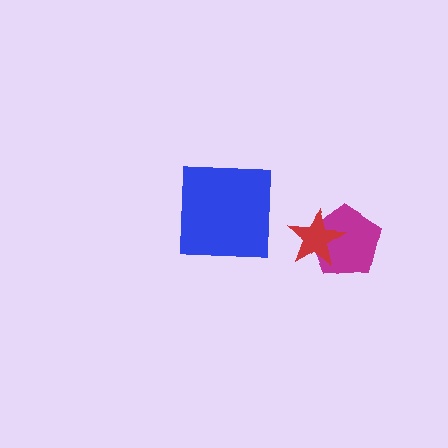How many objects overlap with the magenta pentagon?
1 object overlaps with the magenta pentagon.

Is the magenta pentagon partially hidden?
Yes, it is partially covered by another shape.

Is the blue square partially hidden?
No, no other shape covers it.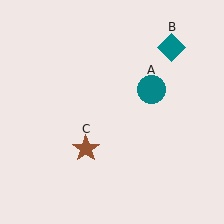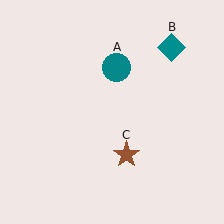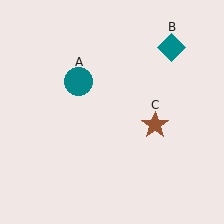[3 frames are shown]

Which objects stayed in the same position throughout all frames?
Teal diamond (object B) remained stationary.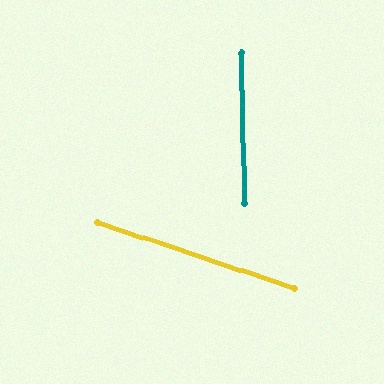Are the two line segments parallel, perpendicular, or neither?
Neither parallel nor perpendicular — they differ by about 70°.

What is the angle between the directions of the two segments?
Approximately 70 degrees.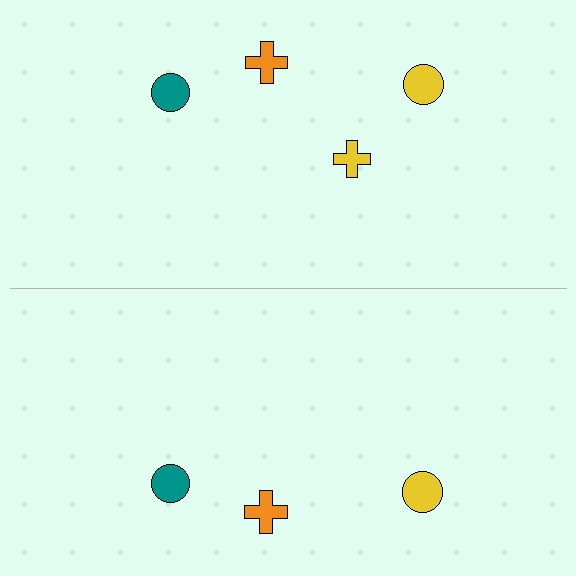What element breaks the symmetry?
A yellow cross is missing from the bottom side.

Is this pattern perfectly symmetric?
No, the pattern is not perfectly symmetric. A yellow cross is missing from the bottom side.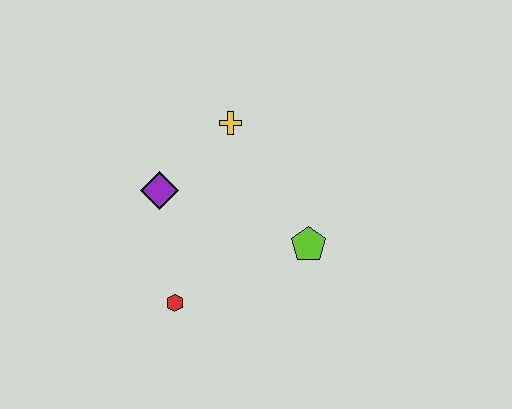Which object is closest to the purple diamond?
The yellow cross is closest to the purple diamond.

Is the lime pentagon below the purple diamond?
Yes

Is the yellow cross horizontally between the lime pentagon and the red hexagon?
Yes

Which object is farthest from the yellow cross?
The red hexagon is farthest from the yellow cross.